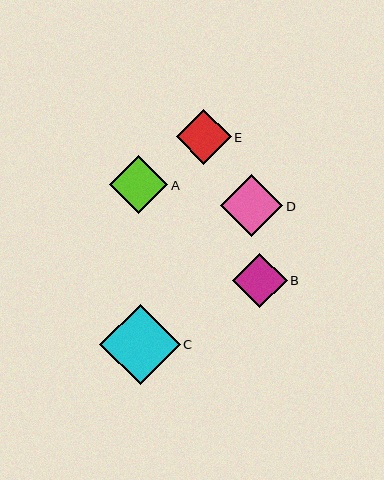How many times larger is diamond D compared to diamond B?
Diamond D is approximately 1.1 times the size of diamond B.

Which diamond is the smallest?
Diamond B is the smallest with a size of approximately 55 pixels.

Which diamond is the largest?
Diamond C is the largest with a size of approximately 81 pixels.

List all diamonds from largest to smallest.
From largest to smallest: C, D, A, E, B.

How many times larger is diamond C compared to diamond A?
Diamond C is approximately 1.4 times the size of diamond A.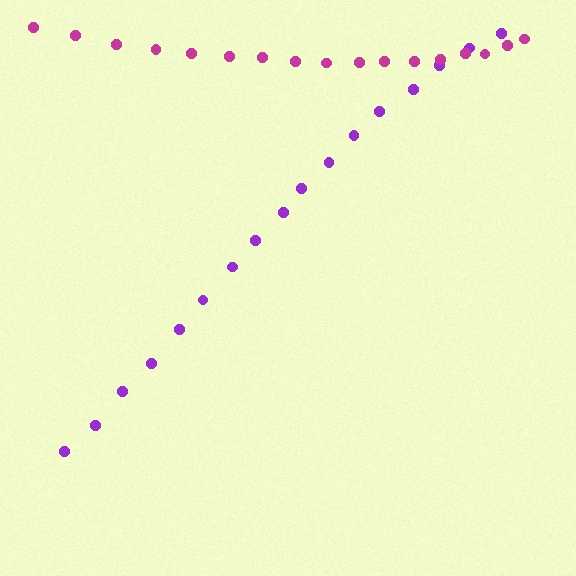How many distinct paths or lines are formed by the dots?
There are 2 distinct paths.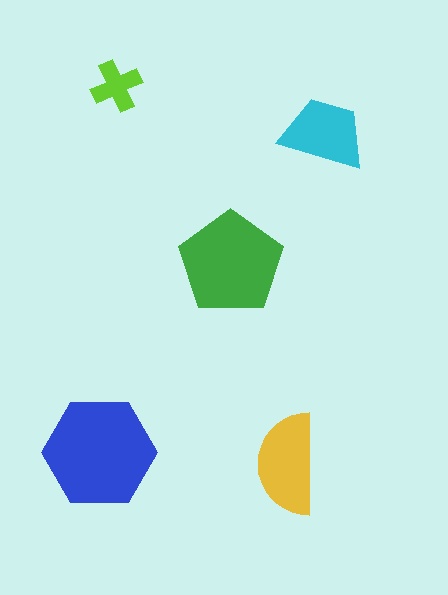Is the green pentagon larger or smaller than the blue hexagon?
Smaller.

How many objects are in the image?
There are 5 objects in the image.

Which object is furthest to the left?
The blue hexagon is leftmost.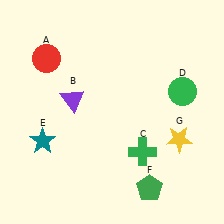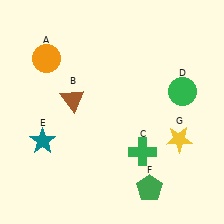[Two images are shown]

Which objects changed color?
A changed from red to orange. B changed from purple to brown.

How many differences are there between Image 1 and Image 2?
There are 2 differences between the two images.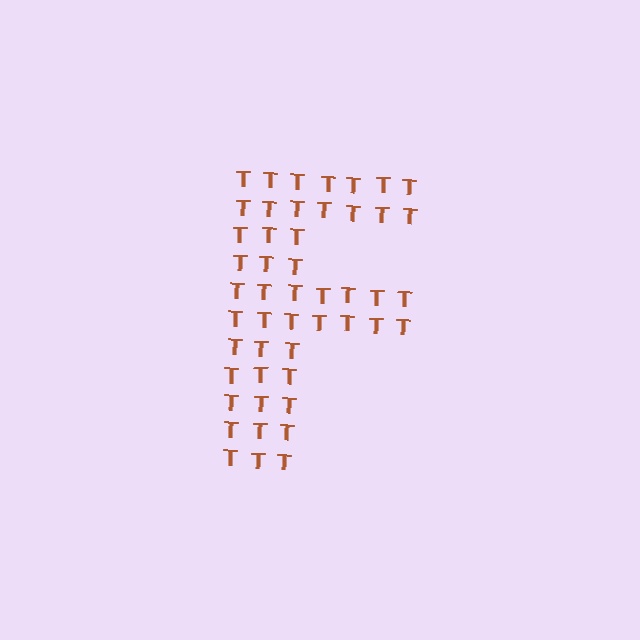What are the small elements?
The small elements are letter T's.